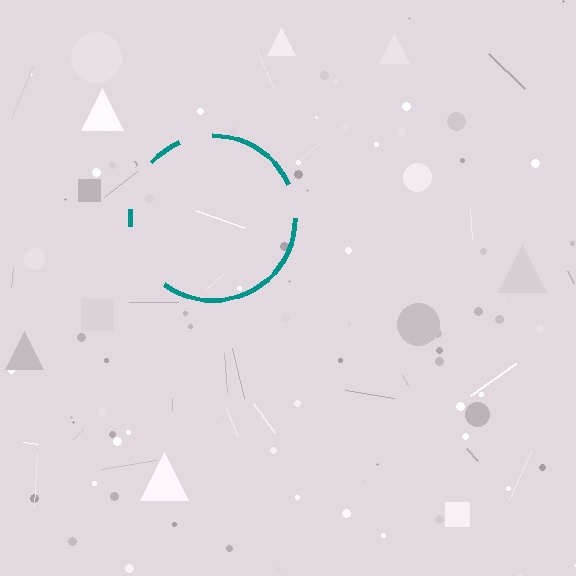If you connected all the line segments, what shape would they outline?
They would outline a circle.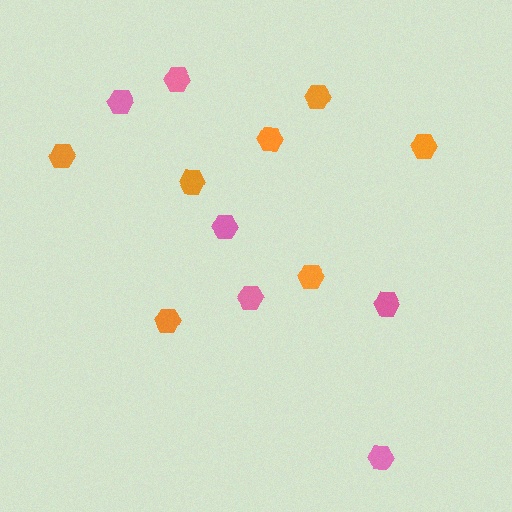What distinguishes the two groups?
There are 2 groups: one group of pink hexagons (6) and one group of orange hexagons (7).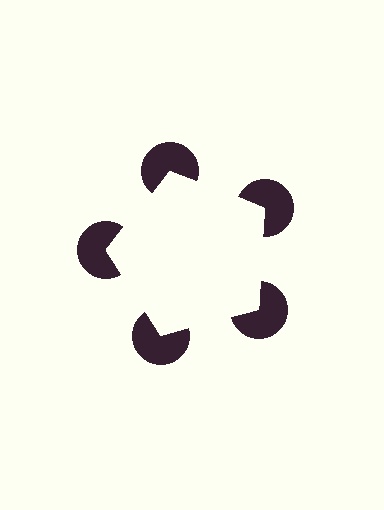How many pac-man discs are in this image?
There are 5 — one at each vertex of the illusory pentagon.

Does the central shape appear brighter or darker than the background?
It typically appears slightly brighter than the background, even though no actual brightness change is drawn.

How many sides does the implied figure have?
5 sides.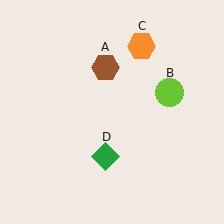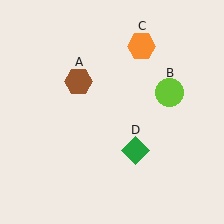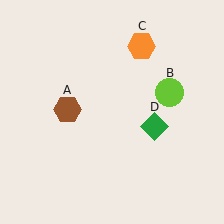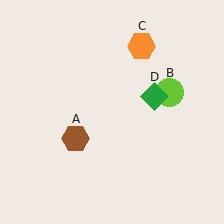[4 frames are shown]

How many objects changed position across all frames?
2 objects changed position: brown hexagon (object A), green diamond (object D).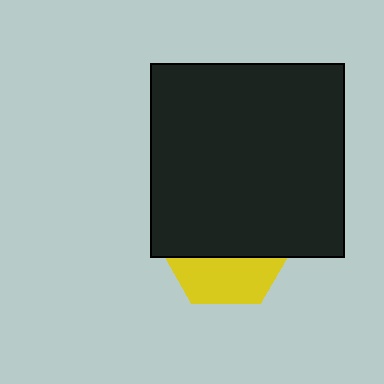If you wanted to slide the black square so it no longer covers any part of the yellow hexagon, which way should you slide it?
Slide it up — that is the most direct way to separate the two shapes.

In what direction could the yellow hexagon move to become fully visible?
The yellow hexagon could move down. That would shift it out from behind the black square entirely.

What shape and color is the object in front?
The object in front is a black square.